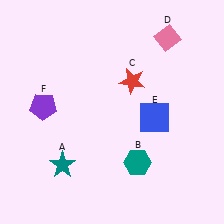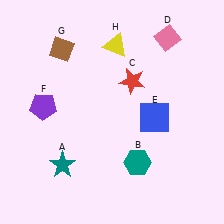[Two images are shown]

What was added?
A brown diamond (G), a yellow triangle (H) were added in Image 2.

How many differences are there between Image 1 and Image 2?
There are 2 differences between the two images.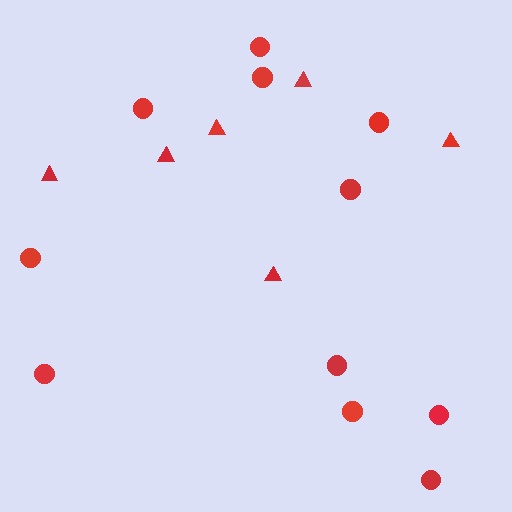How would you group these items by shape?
There are 2 groups: one group of circles (11) and one group of triangles (6).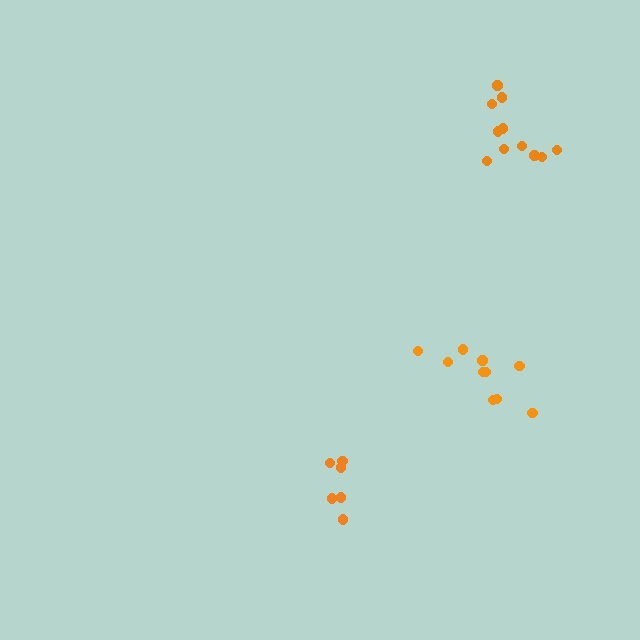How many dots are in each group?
Group 1: 10 dots, Group 2: 11 dots, Group 3: 6 dots (27 total).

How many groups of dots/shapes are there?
There are 3 groups.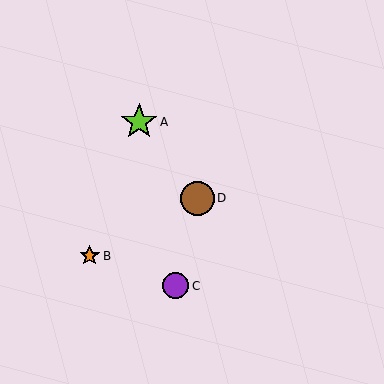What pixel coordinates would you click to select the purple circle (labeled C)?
Click at (176, 286) to select the purple circle C.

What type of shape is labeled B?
Shape B is an orange star.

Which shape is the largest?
The lime star (labeled A) is the largest.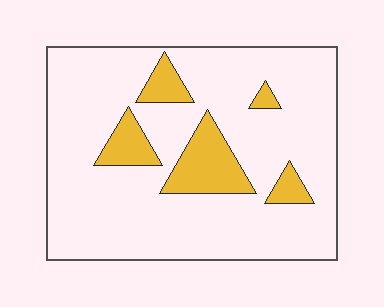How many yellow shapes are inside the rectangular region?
5.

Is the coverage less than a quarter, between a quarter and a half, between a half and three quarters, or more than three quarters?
Less than a quarter.